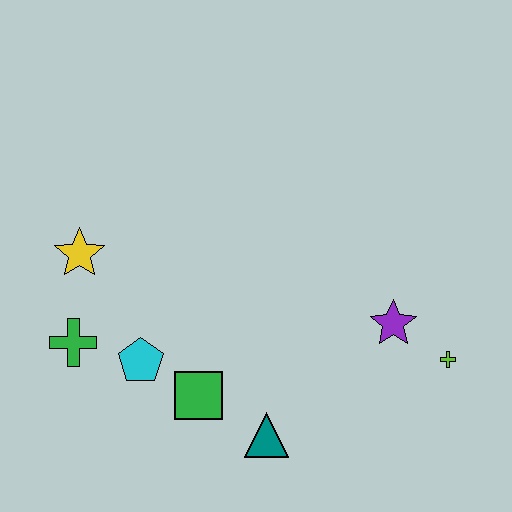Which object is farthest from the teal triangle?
The yellow star is farthest from the teal triangle.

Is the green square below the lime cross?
Yes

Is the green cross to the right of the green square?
No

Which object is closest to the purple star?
The lime cross is closest to the purple star.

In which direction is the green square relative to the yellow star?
The green square is below the yellow star.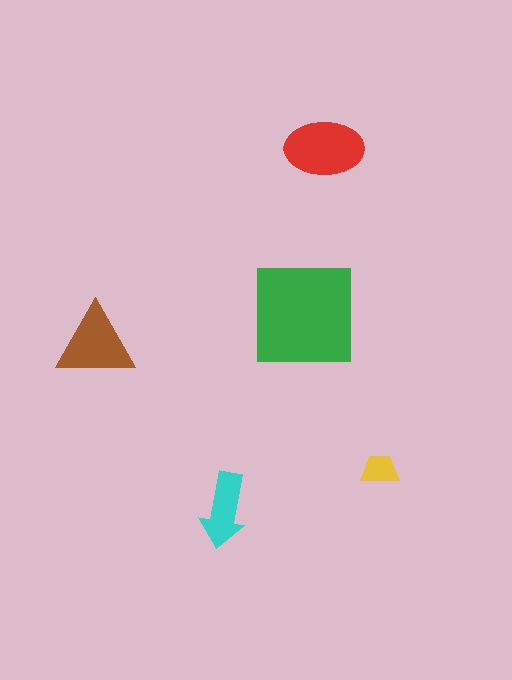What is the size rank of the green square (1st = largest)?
1st.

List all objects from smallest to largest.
The yellow trapezoid, the cyan arrow, the brown triangle, the red ellipse, the green square.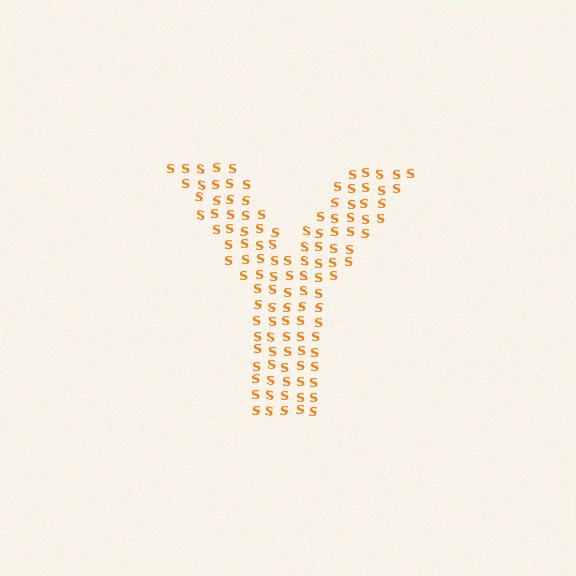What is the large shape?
The large shape is the letter Y.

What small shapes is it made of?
It is made of small letter S's.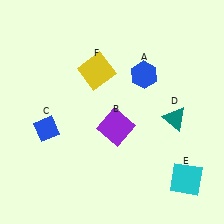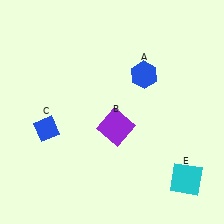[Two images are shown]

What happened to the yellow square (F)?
The yellow square (F) was removed in Image 2. It was in the top-left area of Image 1.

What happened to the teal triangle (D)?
The teal triangle (D) was removed in Image 2. It was in the bottom-right area of Image 1.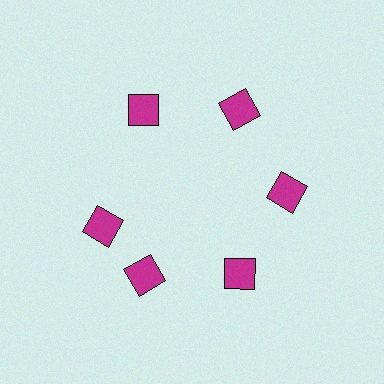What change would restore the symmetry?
The symmetry would be restored by rotating it back into even spacing with its neighbors so that all 6 squares sit at equal angles and equal distance from the center.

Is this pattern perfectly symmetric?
No. The 6 magenta squares are arranged in a ring, but one element near the 9 o'clock position is rotated out of alignment along the ring, breaking the 6-fold rotational symmetry.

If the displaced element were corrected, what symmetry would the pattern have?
It would have 6-fold rotational symmetry — the pattern would map onto itself every 60 degrees.